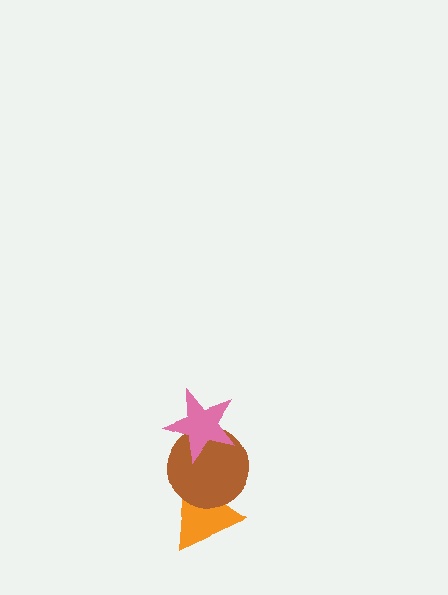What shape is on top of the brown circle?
The pink star is on top of the brown circle.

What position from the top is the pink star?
The pink star is 1st from the top.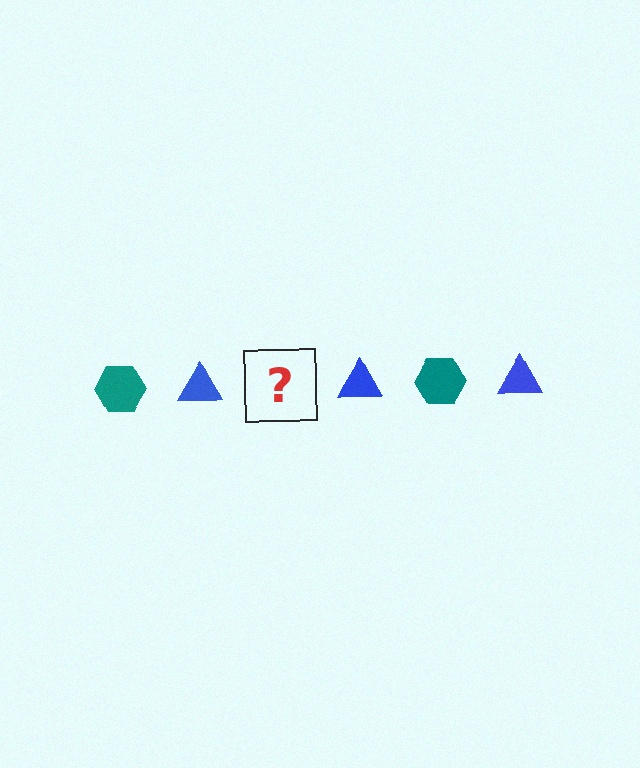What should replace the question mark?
The question mark should be replaced with a teal hexagon.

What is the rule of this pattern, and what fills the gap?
The rule is that the pattern alternates between teal hexagon and blue triangle. The gap should be filled with a teal hexagon.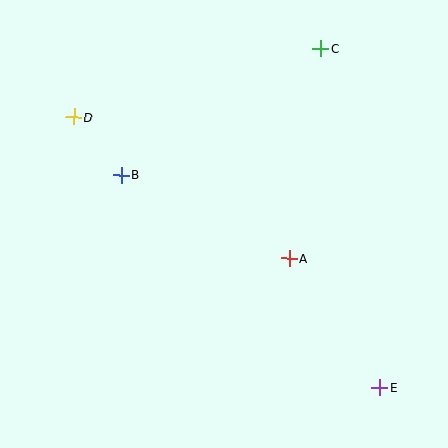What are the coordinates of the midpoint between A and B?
The midpoint between A and B is at (205, 217).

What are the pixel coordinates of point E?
Point E is at (380, 387).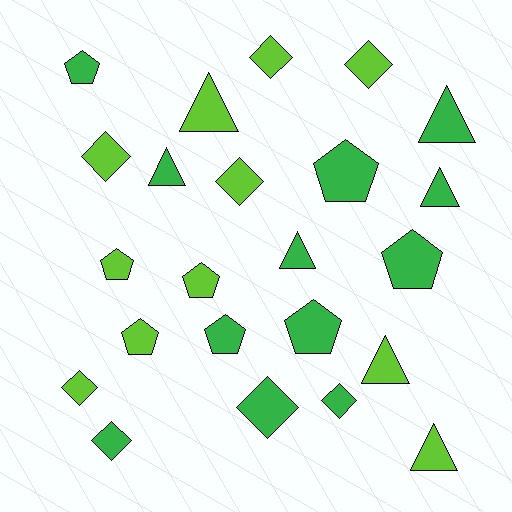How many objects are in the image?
There are 23 objects.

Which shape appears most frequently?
Pentagon, with 8 objects.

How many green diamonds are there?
There are 3 green diamonds.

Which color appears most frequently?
Green, with 12 objects.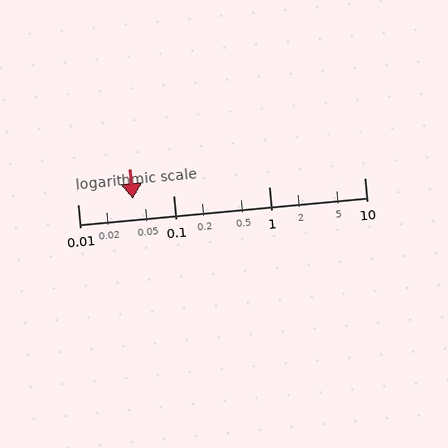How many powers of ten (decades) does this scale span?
The scale spans 3 decades, from 0.01 to 10.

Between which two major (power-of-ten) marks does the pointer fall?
The pointer is between 0.01 and 0.1.